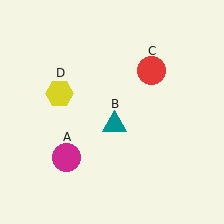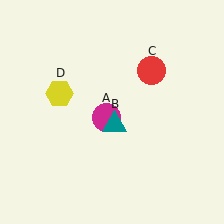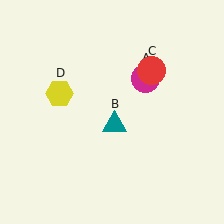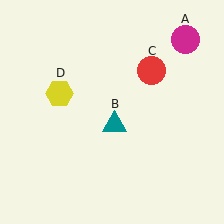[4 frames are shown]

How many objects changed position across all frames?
1 object changed position: magenta circle (object A).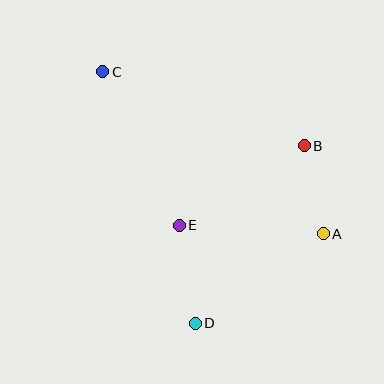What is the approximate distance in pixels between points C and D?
The distance between C and D is approximately 268 pixels.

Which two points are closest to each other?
Points A and B are closest to each other.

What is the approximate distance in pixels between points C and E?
The distance between C and E is approximately 172 pixels.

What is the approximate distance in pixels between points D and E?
The distance between D and E is approximately 99 pixels.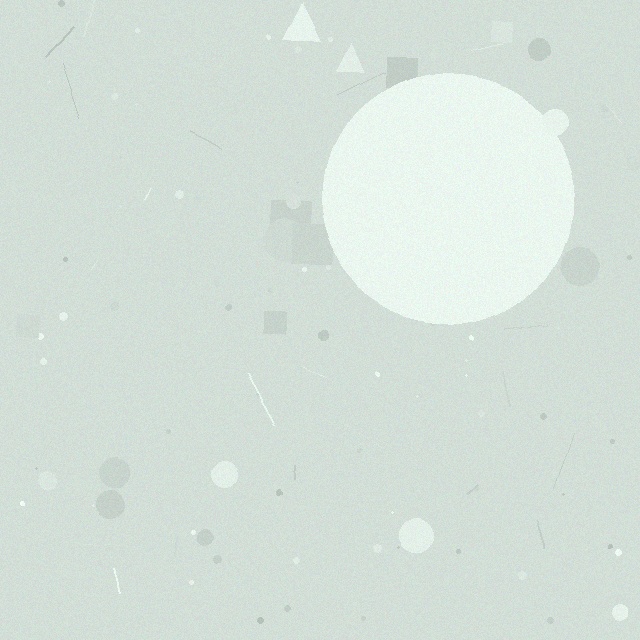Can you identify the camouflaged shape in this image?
The camouflaged shape is a circle.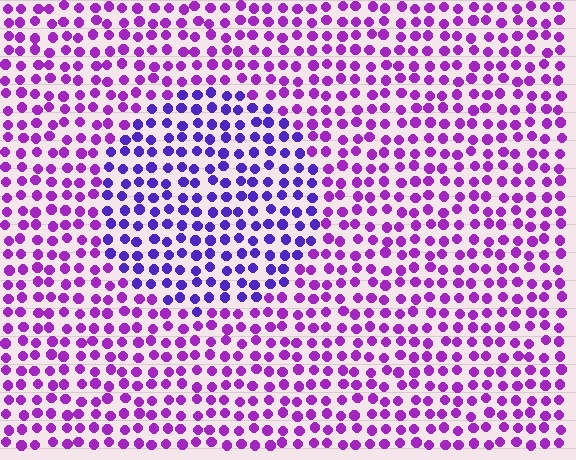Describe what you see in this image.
The image is filled with small purple elements in a uniform arrangement. A circle-shaped region is visible where the elements are tinted to a slightly different hue, forming a subtle color boundary.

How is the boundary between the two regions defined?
The boundary is defined purely by a slight shift in hue (about 33 degrees). Spacing, size, and orientation are identical on both sides.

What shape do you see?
I see a circle.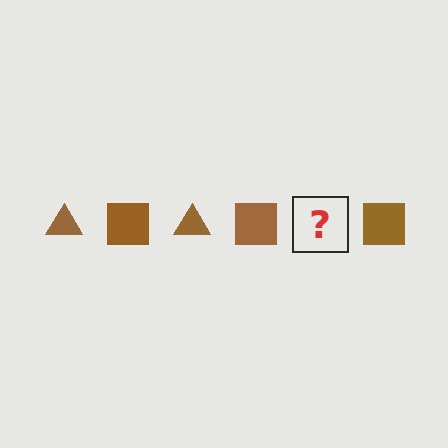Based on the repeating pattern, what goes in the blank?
The blank should be a brown triangle.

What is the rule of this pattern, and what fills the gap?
The rule is that the pattern cycles through triangle, square shapes in brown. The gap should be filled with a brown triangle.